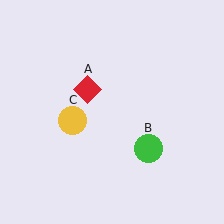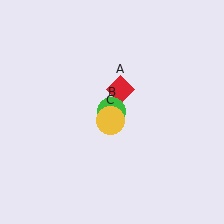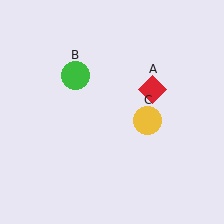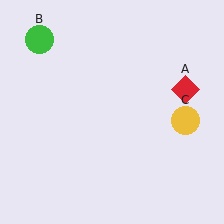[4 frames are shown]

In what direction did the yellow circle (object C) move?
The yellow circle (object C) moved right.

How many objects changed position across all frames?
3 objects changed position: red diamond (object A), green circle (object B), yellow circle (object C).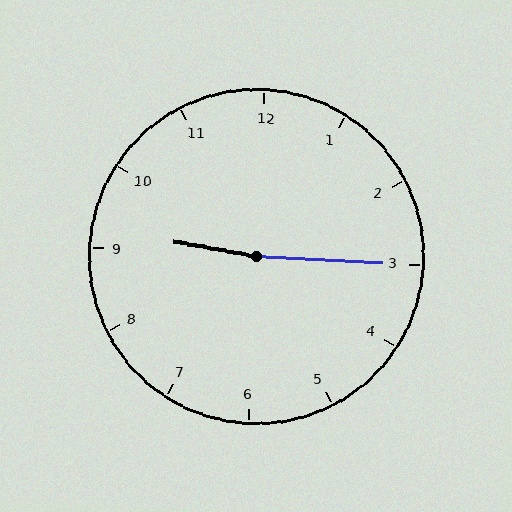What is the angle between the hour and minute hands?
Approximately 172 degrees.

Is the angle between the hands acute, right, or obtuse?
It is obtuse.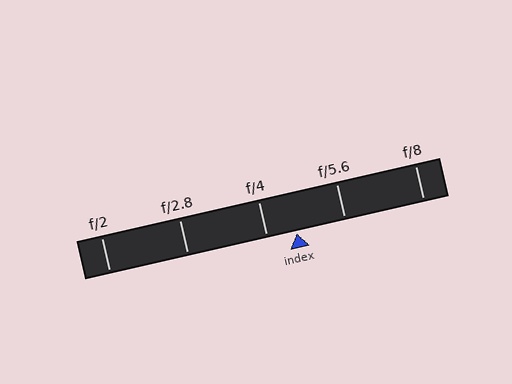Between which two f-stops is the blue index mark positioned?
The index mark is between f/4 and f/5.6.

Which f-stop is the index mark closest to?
The index mark is closest to f/4.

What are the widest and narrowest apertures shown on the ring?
The widest aperture shown is f/2 and the narrowest is f/8.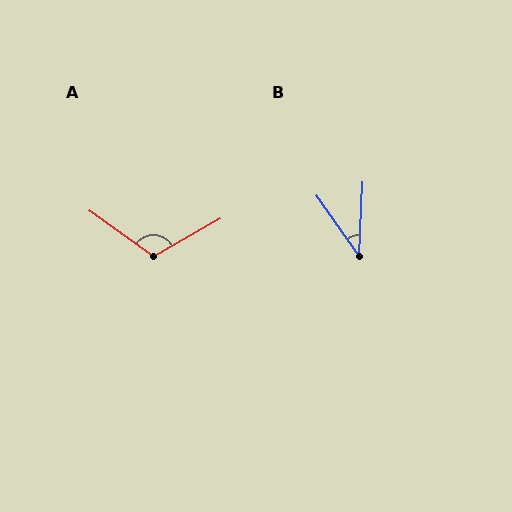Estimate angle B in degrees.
Approximately 38 degrees.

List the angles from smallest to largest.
B (38°), A (114°).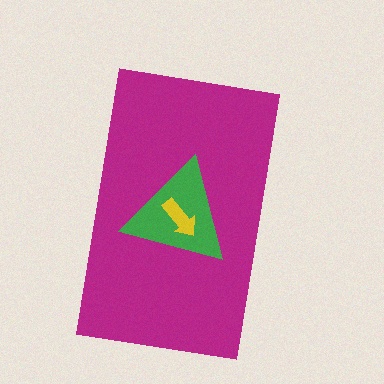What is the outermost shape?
The magenta rectangle.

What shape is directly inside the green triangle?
The yellow arrow.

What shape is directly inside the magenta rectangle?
The green triangle.